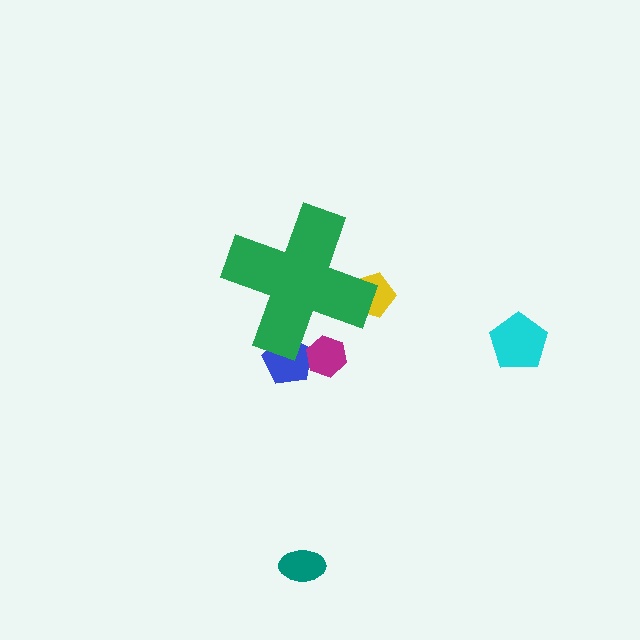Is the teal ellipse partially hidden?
No, the teal ellipse is fully visible.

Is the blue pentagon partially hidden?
Yes, the blue pentagon is partially hidden behind the green cross.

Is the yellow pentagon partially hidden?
Yes, the yellow pentagon is partially hidden behind the green cross.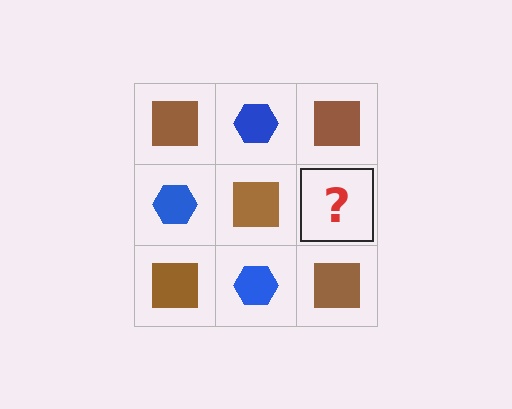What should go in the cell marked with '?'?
The missing cell should contain a blue hexagon.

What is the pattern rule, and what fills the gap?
The rule is that it alternates brown square and blue hexagon in a checkerboard pattern. The gap should be filled with a blue hexagon.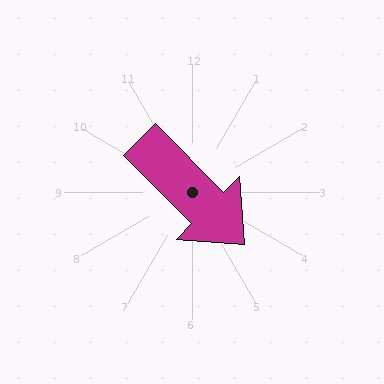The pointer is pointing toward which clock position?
Roughly 5 o'clock.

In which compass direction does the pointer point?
Southeast.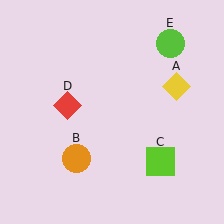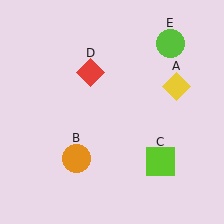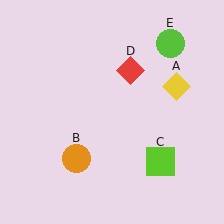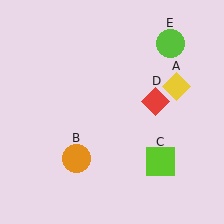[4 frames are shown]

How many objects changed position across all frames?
1 object changed position: red diamond (object D).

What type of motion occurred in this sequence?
The red diamond (object D) rotated clockwise around the center of the scene.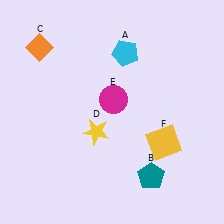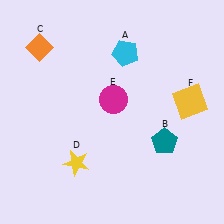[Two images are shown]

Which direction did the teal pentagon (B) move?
The teal pentagon (B) moved up.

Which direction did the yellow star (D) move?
The yellow star (D) moved down.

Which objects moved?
The objects that moved are: the teal pentagon (B), the yellow star (D), the yellow square (F).